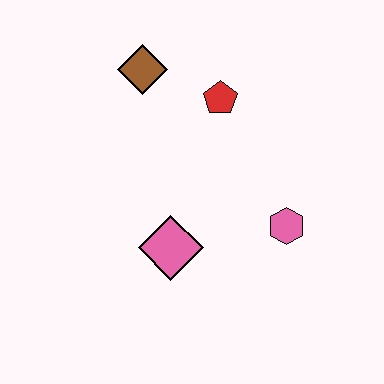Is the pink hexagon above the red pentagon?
No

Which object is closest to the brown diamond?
The red pentagon is closest to the brown diamond.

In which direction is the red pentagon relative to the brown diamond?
The red pentagon is to the right of the brown diamond.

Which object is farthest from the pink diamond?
The brown diamond is farthest from the pink diamond.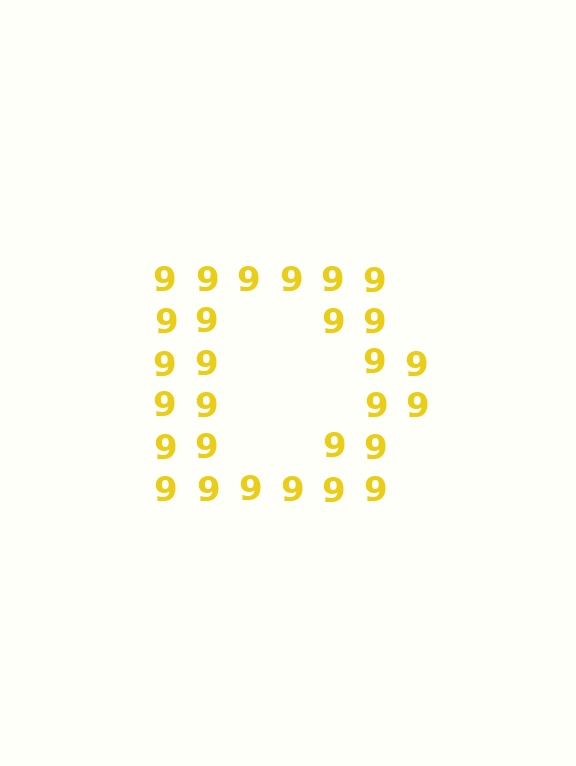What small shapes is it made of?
It is made of small digit 9's.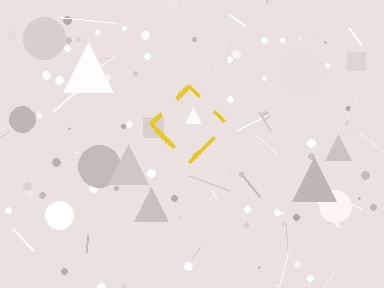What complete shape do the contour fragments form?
The contour fragments form a diamond.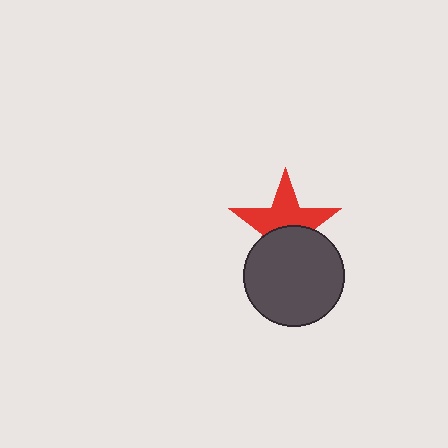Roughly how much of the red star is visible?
About half of it is visible (roughly 56%).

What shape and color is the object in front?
The object in front is a dark gray circle.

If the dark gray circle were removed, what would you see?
You would see the complete red star.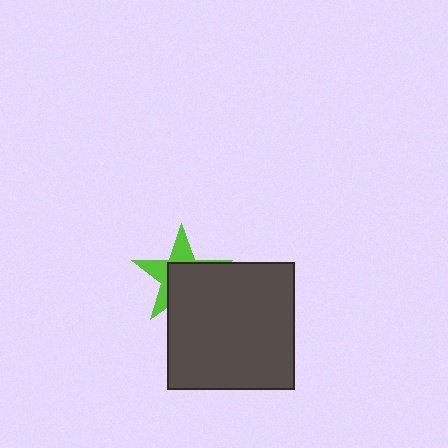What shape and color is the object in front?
The object in front is a dark gray square.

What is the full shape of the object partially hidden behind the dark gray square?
The partially hidden object is a lime star.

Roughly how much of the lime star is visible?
A small part of it is visible (roughly 42%).